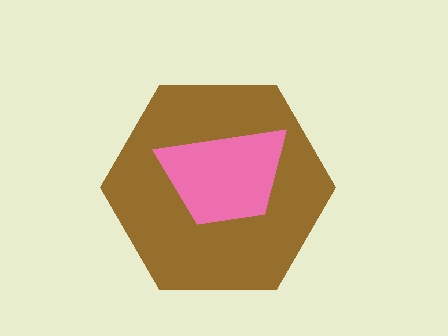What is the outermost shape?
The brown hexagon.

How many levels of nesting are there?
2.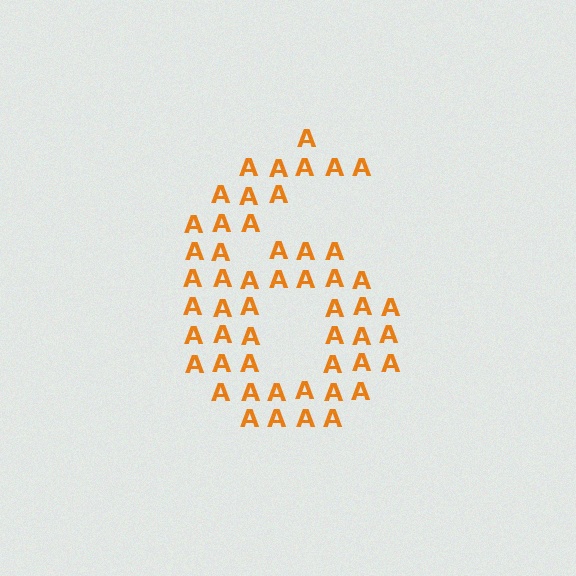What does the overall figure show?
The overall figure shows the digit 6.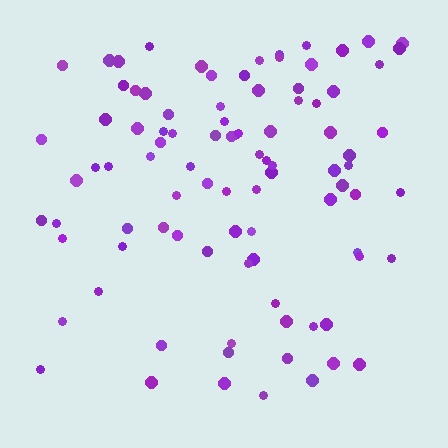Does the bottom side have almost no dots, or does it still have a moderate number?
Still a moderate number, just noticeably fewer than the top.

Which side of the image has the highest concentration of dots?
The top.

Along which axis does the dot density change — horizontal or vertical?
Vertical.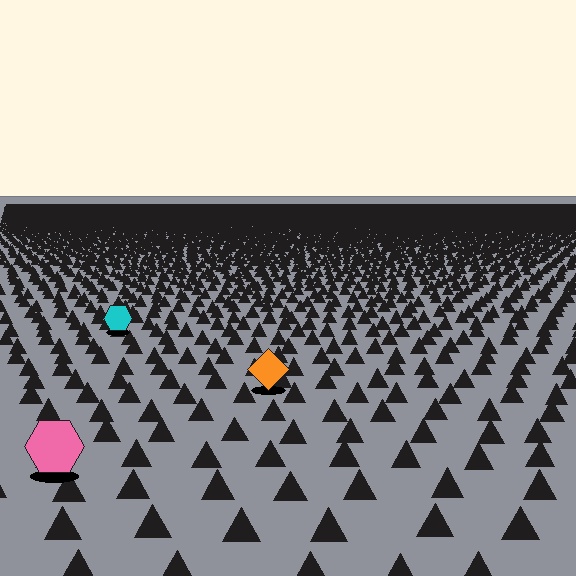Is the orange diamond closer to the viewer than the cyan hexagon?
Yes. The orange diamond is closer — you can tell from the texture gradient: the ground texture is coarser near it.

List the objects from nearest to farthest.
From nearest to farthest: the pink hexagon, the orange diamond, the cyan hexagon.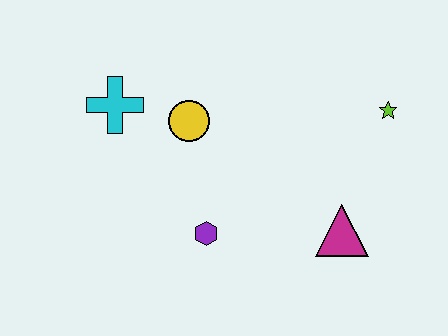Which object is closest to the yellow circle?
The cyan cross is closest to the yellow circle.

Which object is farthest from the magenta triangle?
The cyan cross is farthest from the magenta triangle.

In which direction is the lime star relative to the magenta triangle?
The lime star is above the magenta triangle.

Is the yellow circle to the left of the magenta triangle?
Yes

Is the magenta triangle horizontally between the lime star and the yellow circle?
Yes